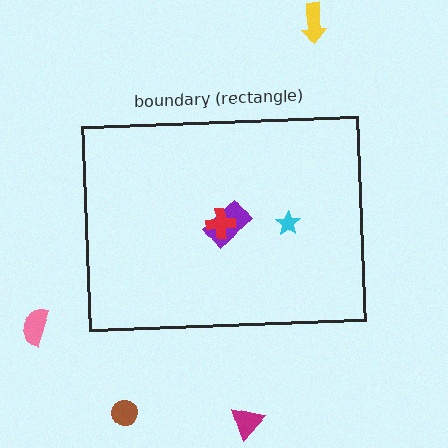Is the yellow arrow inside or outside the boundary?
Outside.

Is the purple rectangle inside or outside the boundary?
Inside.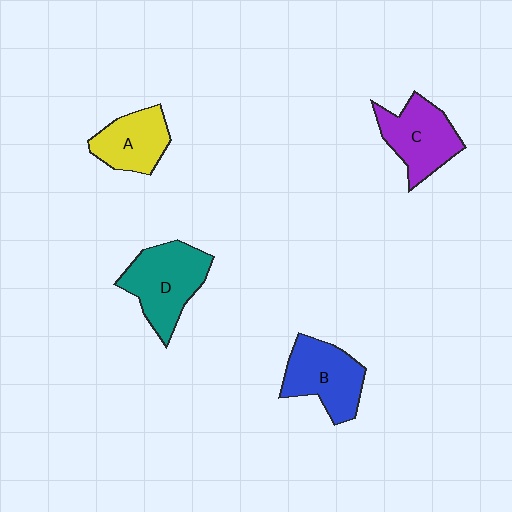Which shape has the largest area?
Shape D (teal).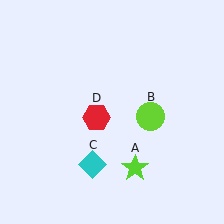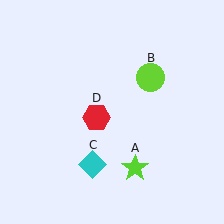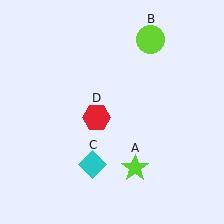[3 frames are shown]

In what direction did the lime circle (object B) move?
The lime circle (object B) moved up.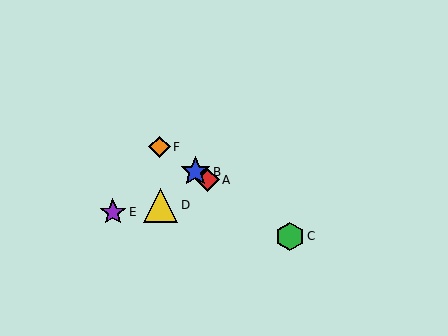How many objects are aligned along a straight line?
4 objects (A, B, C, F) are aligned along a straight line.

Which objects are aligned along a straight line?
Objects A, B, C, F are aligned along a straight line.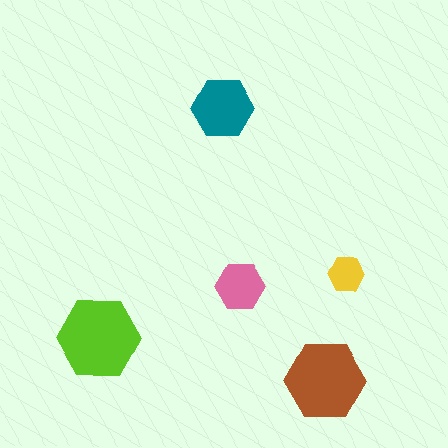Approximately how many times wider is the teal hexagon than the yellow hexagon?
About 1.5 times wider.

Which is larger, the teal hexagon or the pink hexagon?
The teal one.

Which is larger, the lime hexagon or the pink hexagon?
The lime one.